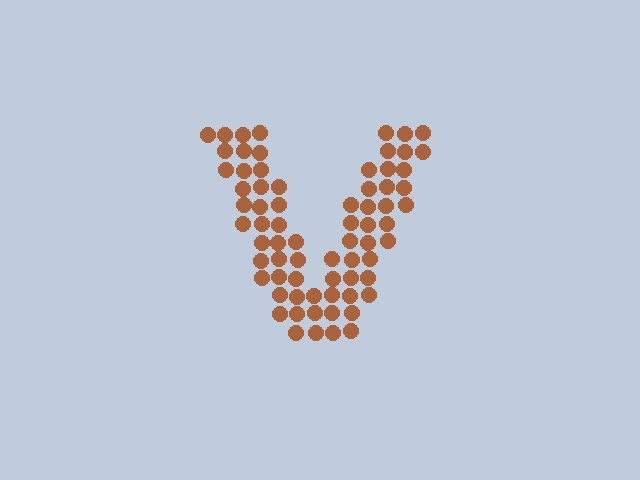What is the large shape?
The large shape is the letter V.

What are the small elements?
The small elements are circles.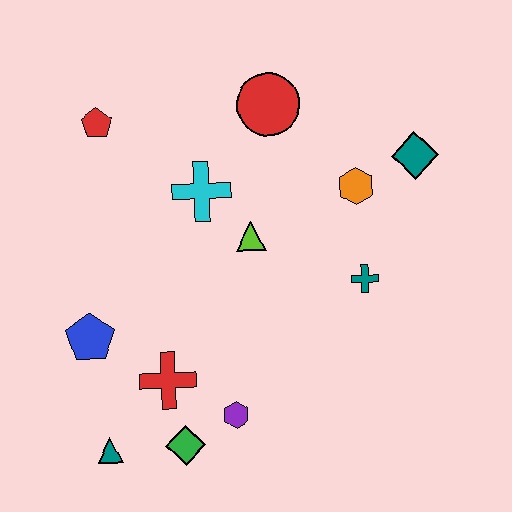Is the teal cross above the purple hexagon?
Yes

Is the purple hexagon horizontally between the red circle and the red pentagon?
Yes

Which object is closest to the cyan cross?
The lime triangle is closest to the cyan cross.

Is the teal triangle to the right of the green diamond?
No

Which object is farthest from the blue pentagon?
The teal diamond is farthest from the blue pentagon.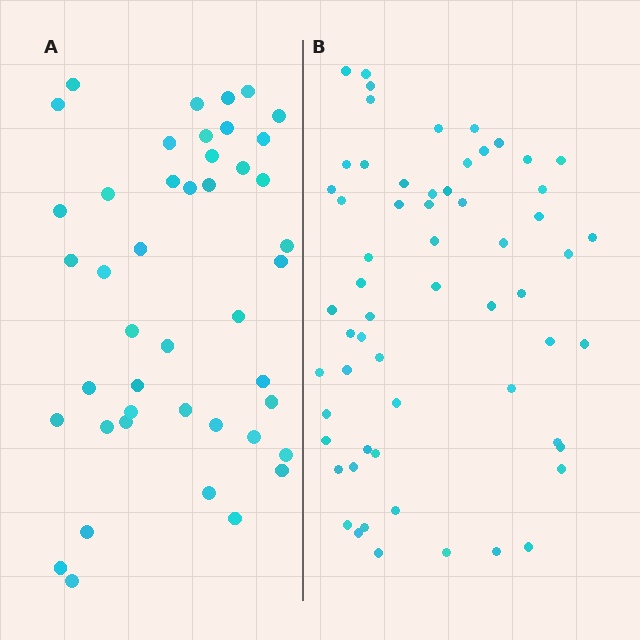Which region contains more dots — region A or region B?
Region B (the right region) has more dots.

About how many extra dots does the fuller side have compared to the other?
Region B has approximately 15 more dots than region A.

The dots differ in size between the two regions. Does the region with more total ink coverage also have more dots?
No. Region A has more total ink coverage because its dots are larger, but region B actually contains more individual dots. Total area can be misleading — the number of items is what matters here.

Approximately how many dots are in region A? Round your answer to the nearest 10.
About 40 dots. (The exact count is 44, which rounds to 40.)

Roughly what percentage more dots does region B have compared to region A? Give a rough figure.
About 35% more.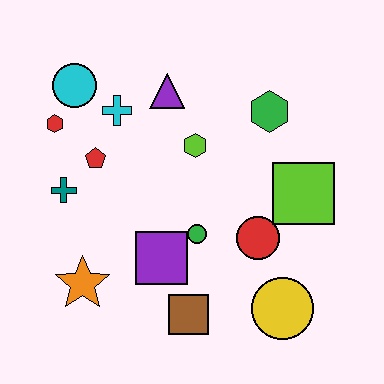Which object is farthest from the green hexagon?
The orange star is farthest from the green hexagon.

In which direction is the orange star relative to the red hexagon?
The orange star is below the red hexagon.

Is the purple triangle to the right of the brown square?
No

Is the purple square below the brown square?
No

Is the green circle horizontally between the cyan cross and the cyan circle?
No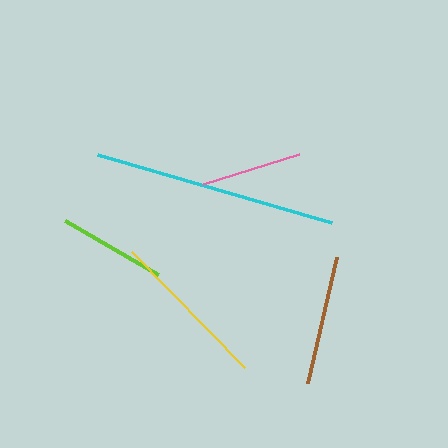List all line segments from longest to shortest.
From longest to shortest: cyan, yellow, brown, lime, pink.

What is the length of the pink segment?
The pink segment is approximately 100 pixels long.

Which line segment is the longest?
The cyan line is the longest at approximately 244 pixels.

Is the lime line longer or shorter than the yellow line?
The yellow line is longer than the lime line.